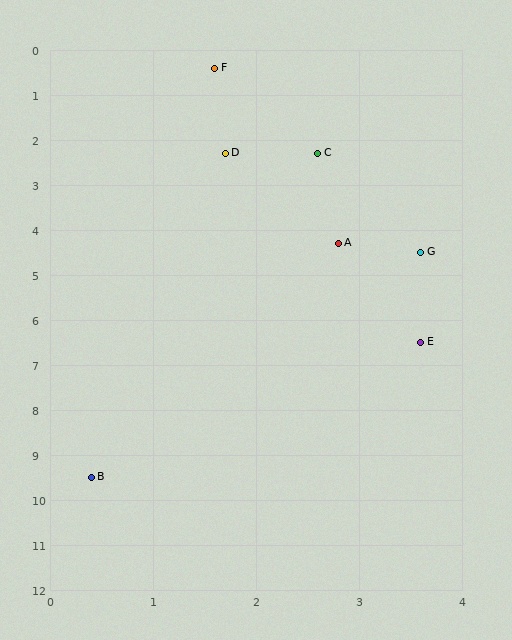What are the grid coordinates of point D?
Point D is at approximately (1.7, 2.3).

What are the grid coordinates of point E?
Point E is at approximately (3.6, 6.5).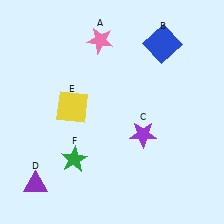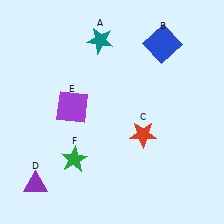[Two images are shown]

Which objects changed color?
A changed from pink to teal. C changed from purple to red. E changed from yellow to purple.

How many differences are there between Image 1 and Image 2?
There are 3 differences between the two images.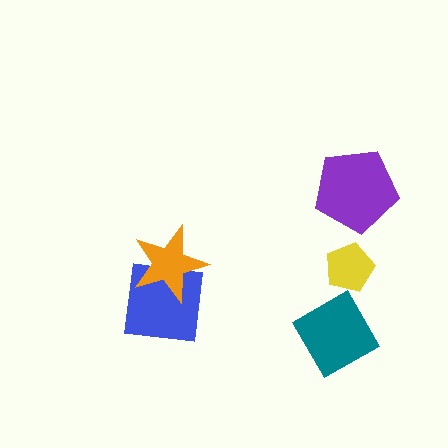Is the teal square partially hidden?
No, no other shape covers it.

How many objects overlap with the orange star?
1 object overlaps with the orange star.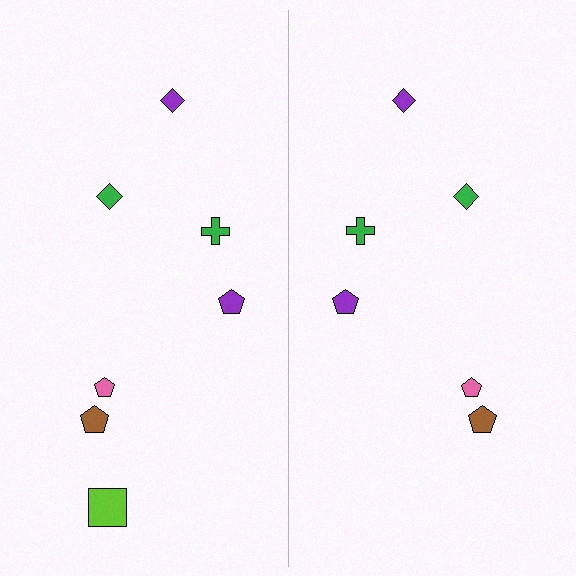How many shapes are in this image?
There are 13 shapes in this image.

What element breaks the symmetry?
A lime square is missing from the right side.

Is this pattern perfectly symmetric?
No, the pattern is not perfectly symmetric. A lime square is missing from the right side.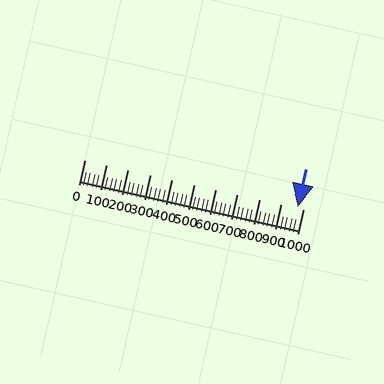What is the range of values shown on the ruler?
The ruler shows values from 0 to 1000.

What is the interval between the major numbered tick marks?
The major tick marks are spaced 100 units apart.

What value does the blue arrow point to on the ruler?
The blue arrow points to approximately 976.